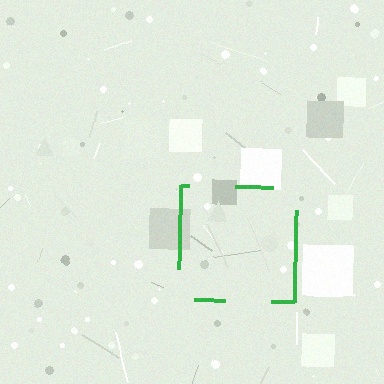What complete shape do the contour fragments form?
The contour fragments form a square.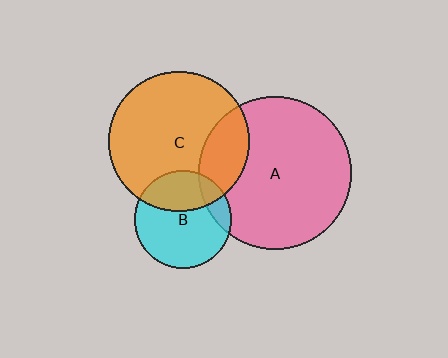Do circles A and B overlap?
Yes.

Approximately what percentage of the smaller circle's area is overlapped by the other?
Approximately 15%.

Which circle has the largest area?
Circle A (pink).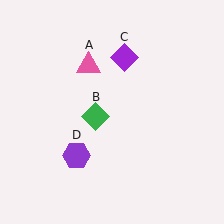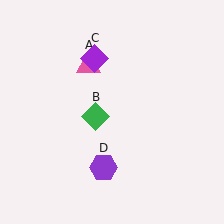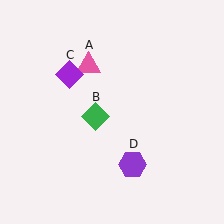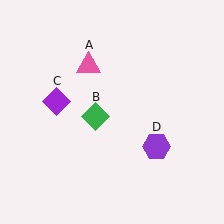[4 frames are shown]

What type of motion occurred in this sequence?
The purple diamond (object C), purple hexagon (object D) rotated counterclockwise around the center of the scene.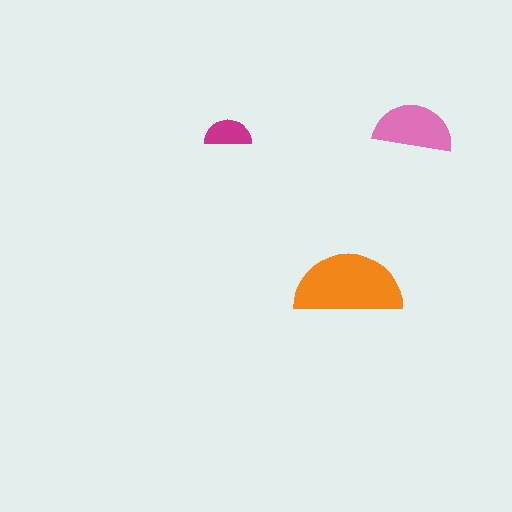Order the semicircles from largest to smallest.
the orange one, the pink one, the magenta one.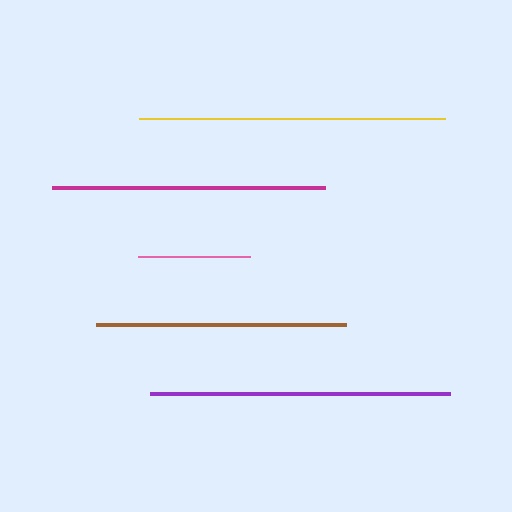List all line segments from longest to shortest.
From longest to shortest: yellow, purple, magenta, brown, pink.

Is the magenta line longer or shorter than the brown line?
The magenta line is longer than the brown line.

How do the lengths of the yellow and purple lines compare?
The yellow and purple lines are approximately the same length.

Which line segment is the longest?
The yellow line is the longest at approximately 306 pixels.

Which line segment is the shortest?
The pink line is the shortest at approximately 112 pixels.